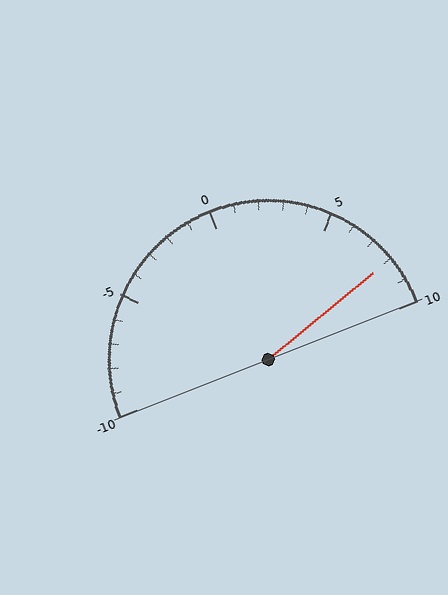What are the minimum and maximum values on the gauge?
The gauge ranges from -10 to 10.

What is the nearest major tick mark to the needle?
The nearest major tick mark is 10.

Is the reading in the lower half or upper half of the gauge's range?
The reading is in the upper half of the range (-10 to 10).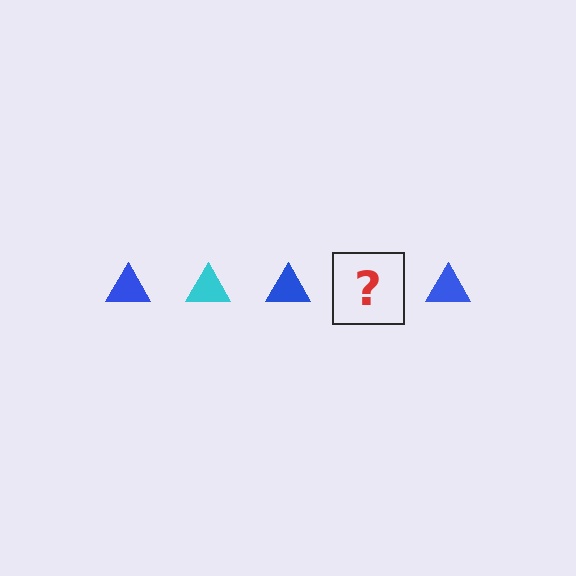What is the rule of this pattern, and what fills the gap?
The rule is that the pattern cycles through blue, cyan triangles. The gap should be filled with a cyan triangle.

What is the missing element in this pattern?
The missing element is a cyan triangle.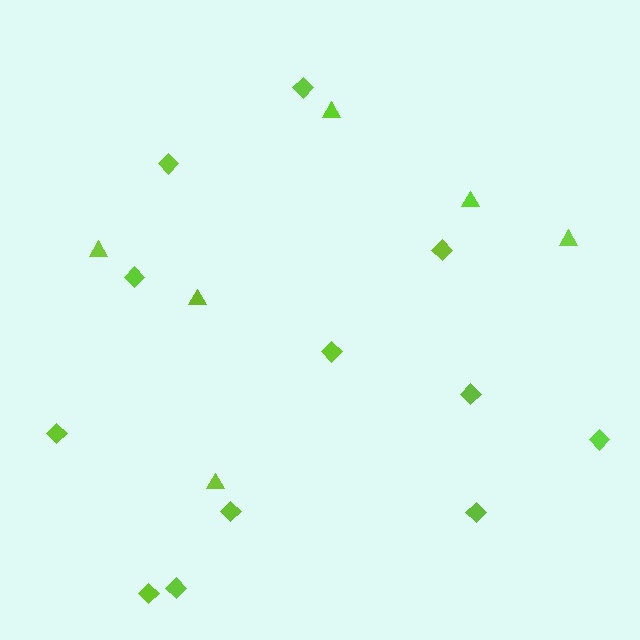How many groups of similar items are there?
There are 2 groups: one group of triangles (6) and one group of diamonds (12).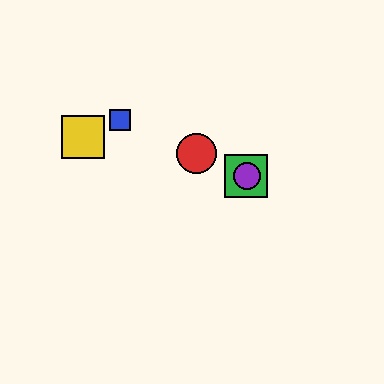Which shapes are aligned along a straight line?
The red circle, the blue square, the green square, the purple circle are aligned along a straight line.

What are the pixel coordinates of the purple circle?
The purple circle is at (247, 176).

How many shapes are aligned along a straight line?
4 shapes (the red circle, the blue square, the green square, the purple circle) are aligned along a straight line.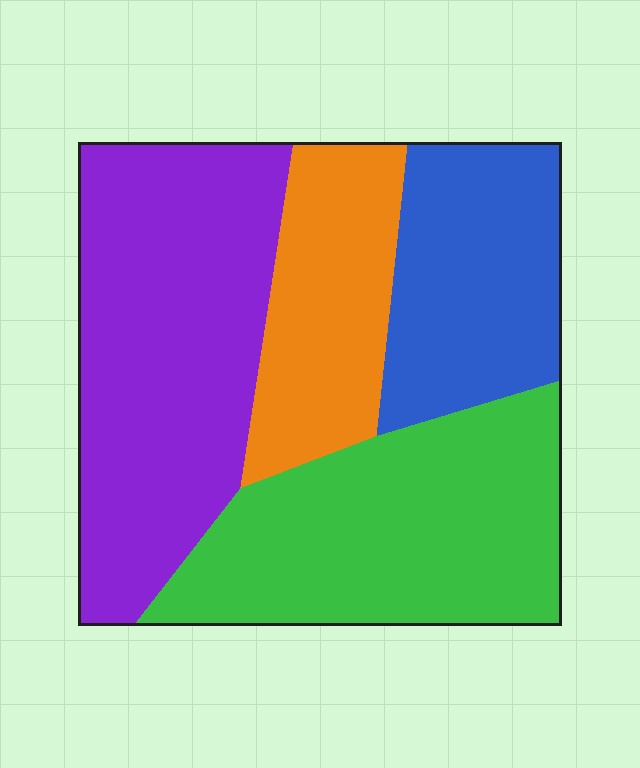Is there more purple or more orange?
Purple.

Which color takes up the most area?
Purple, at roughly 35%.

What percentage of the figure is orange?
Orange takes up about one sixth (1/6) of the figure.